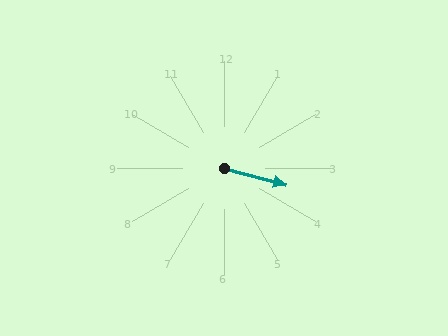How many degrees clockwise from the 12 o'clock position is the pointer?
Approximately 105 degrees.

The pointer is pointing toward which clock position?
Roughly 4 o'clock.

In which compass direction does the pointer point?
East.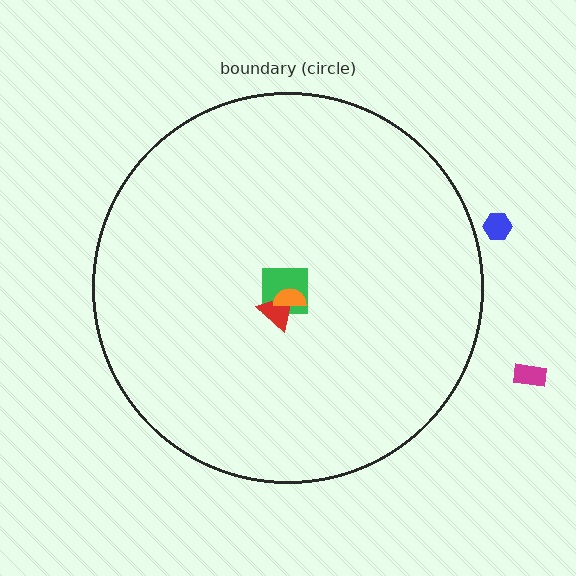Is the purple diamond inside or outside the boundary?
Inside.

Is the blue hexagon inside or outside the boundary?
Outside.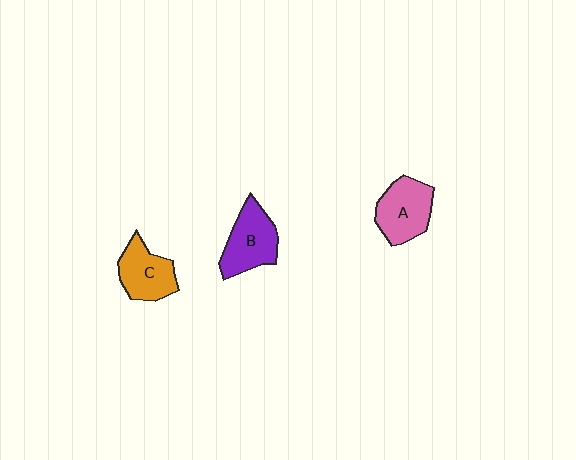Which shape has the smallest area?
Shape C (orange).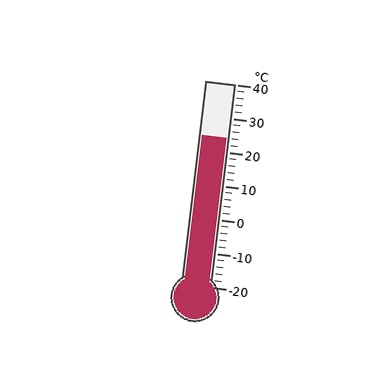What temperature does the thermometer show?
The thermometer shows approximately 24°C.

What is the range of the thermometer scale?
The thermometer scale ranges from -20°C to 40°C.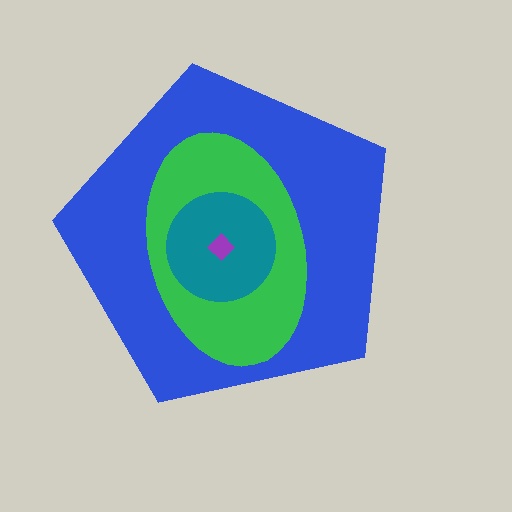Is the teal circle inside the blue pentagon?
Yes.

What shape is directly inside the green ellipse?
The teal circle.